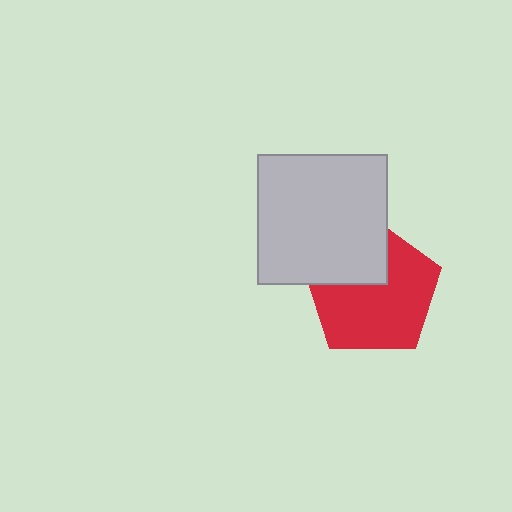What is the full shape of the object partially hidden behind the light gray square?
The partially hidden object is a red pentagon.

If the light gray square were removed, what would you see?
You would see the complete red pentagon.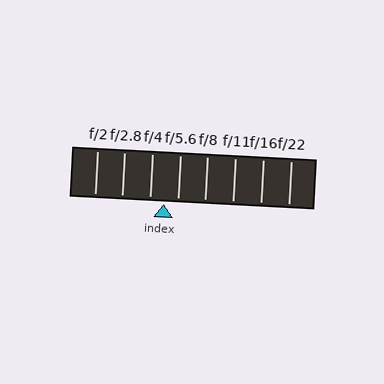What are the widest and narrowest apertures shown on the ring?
The widest aperture shown is f/2 and the narrowest is f/22.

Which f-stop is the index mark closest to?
The index mark is closest to f/4.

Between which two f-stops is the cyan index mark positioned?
The index mark is between f/4 and f/5.6.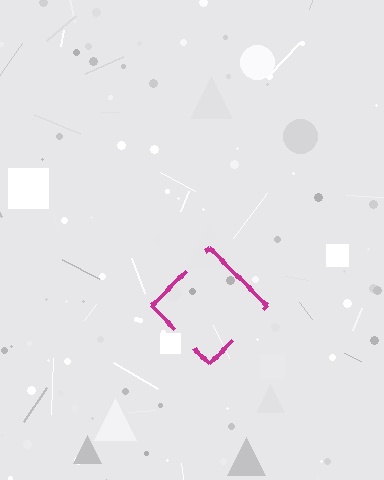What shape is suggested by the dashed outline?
The dashed outline suggests a diamond.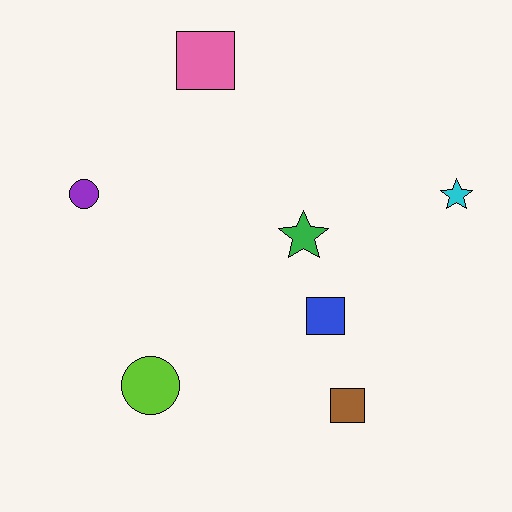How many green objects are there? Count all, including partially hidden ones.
There is 1 green object.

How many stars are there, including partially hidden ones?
There are 2 stars.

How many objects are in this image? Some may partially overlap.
There are 7 objects.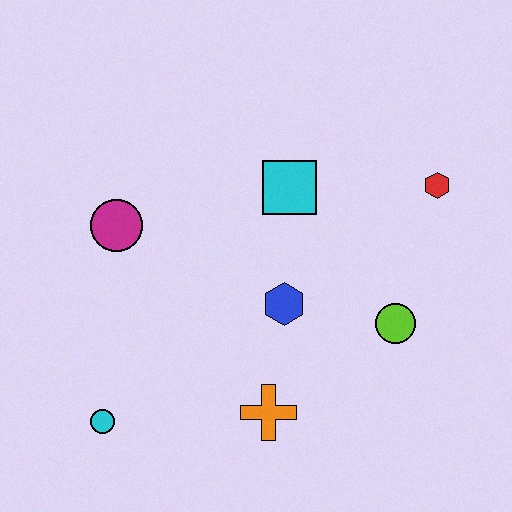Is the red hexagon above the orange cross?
Yes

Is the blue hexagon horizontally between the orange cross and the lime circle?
Yes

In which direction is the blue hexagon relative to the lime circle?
The blue hexagon is to the left of the lime circle.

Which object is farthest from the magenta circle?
The red hexagon is farthest from the magenta circle.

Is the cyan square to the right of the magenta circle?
Yes